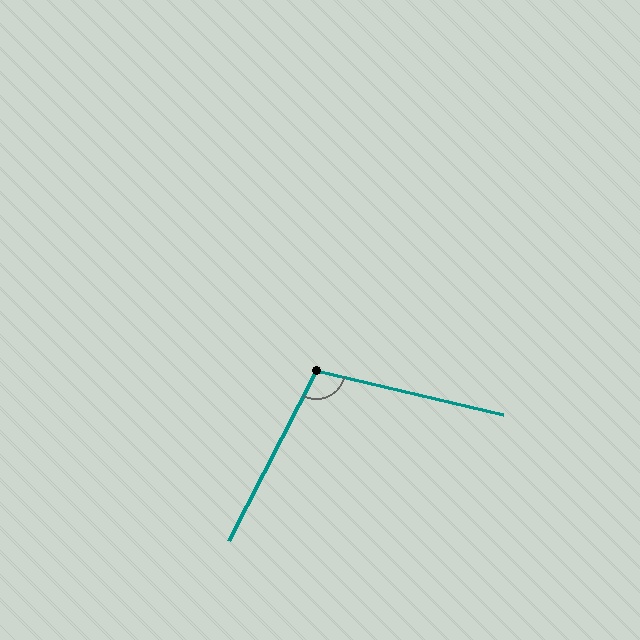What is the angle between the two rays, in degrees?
Approximately 104 degrees.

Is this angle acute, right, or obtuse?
It is obtuse.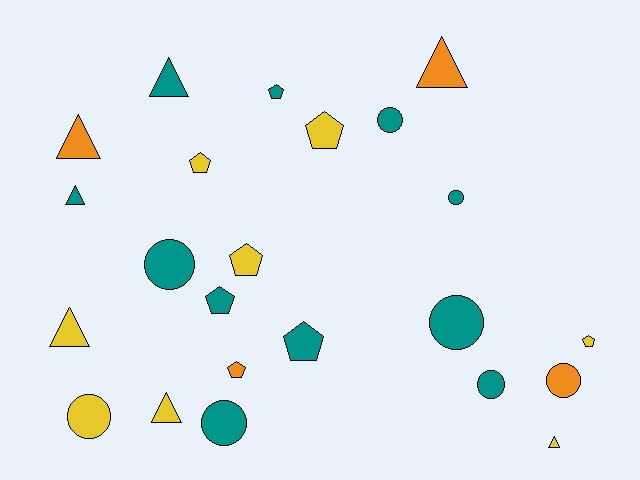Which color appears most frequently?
Teal, with 11 objects.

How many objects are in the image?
There are 23 objects.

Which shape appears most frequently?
Pentagon, with 8 objects.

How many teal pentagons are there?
There are 3 teal pentagons.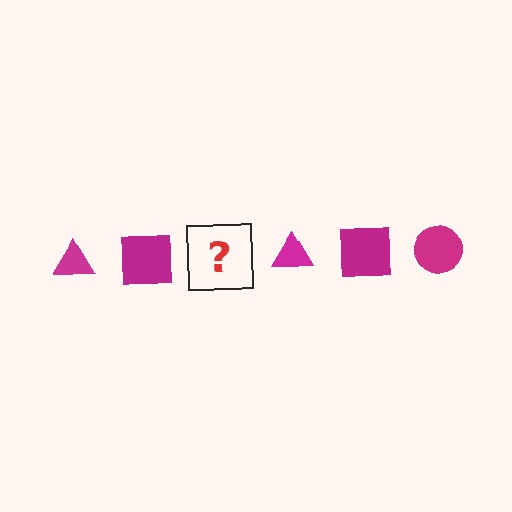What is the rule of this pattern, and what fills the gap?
The rule is that the pattern cycles through triangle, square, circle shapes in magenta. The gap should be filled with a magenta circle.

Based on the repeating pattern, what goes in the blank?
The blank should be a magenta circle.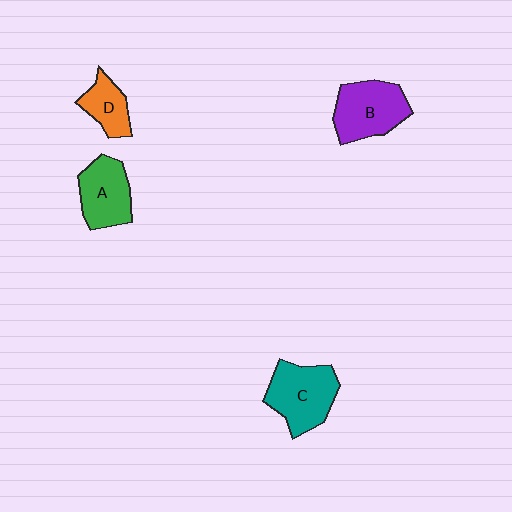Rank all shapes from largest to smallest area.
From largest to smallest: C (teal), B (purple), A (green), D (orange).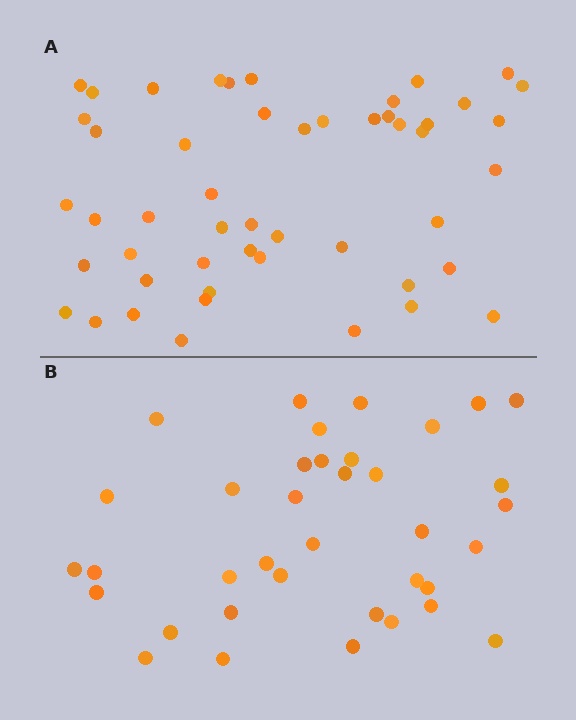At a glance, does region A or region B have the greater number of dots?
Region A (the top region) has more dots.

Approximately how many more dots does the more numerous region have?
Region A has approximately 15 more dots than region B.